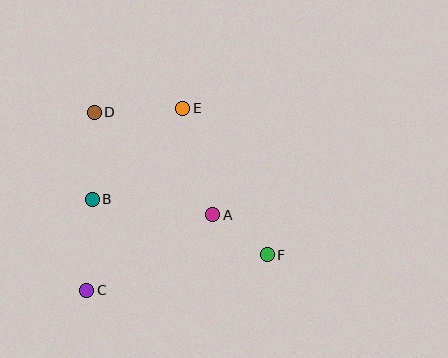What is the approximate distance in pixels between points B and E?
The distance between B and E is approximately 128 pixels.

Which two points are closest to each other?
Points A and F are closest to each other.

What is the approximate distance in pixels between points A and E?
The distance between A and E is approximately 111 pixels.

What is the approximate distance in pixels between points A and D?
The distance between A and D is approximately 157 pixels.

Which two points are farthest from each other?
Points D and F are farthest from each other.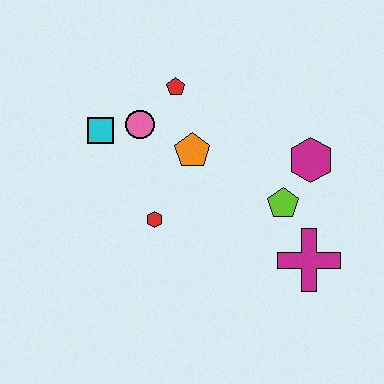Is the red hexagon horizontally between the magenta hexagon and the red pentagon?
No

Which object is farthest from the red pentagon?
The magenta cross is farthest from the red pentagon.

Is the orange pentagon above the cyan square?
No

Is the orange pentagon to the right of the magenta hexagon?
No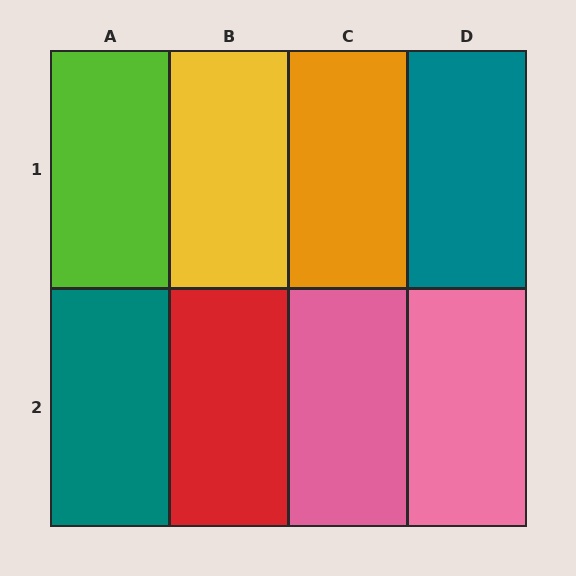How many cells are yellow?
1 cell is yellow.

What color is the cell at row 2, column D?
Pink.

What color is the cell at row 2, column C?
Pink.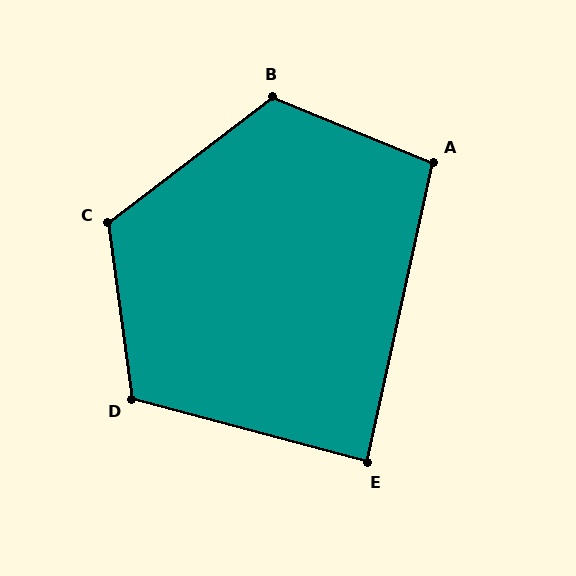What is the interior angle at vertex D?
Approximately 113 degrees (obtuse).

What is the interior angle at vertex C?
Approximately 120 degrees (obtuse).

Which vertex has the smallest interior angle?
E, at approximately 87 degrees.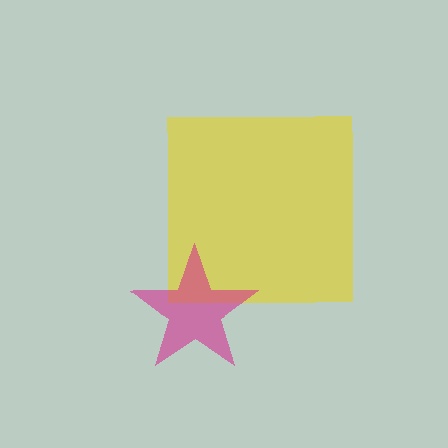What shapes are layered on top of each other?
The layered shapes are: a yellow square, a magenta star.